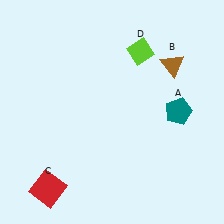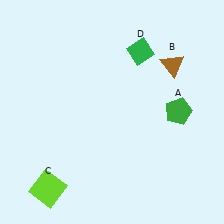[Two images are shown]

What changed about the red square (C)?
In Image 1, C is red. In Image 2, it changed to lime.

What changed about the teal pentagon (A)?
In Image 1, A is teal. In Image 2, it changed to green.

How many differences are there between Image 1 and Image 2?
There are 3 differences between the two images.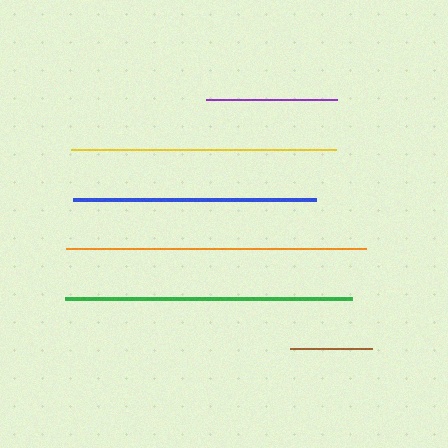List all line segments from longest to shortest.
From longest to shortest: orange, green, yellow, blue, purple, brown.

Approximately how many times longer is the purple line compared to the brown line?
The purple line is approximately 1.6 times the length of the brown line.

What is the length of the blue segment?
The blue segment is approximately 242 pixels long.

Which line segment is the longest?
The orange line is the longest at approximately 300 pixels.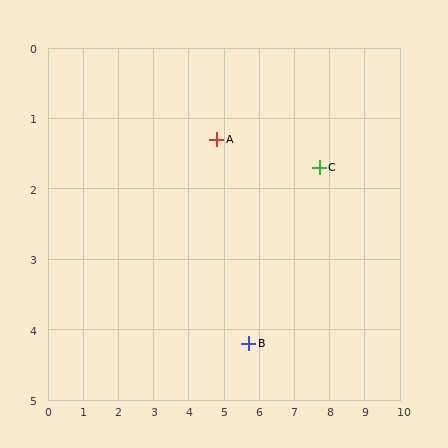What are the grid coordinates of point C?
Point C is at approximately (7.7, 1.7).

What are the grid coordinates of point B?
Point B is at approximately (5.7, 4.2).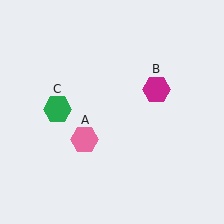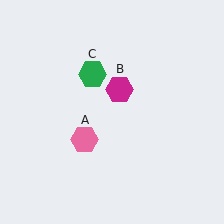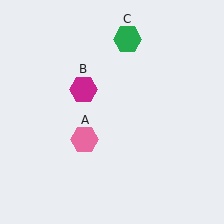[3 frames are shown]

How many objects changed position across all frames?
2 objects changed position: magenta hexagon (object B), green hexagon (object C).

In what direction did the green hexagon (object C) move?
The green hexagon (object C) moved up and to the right.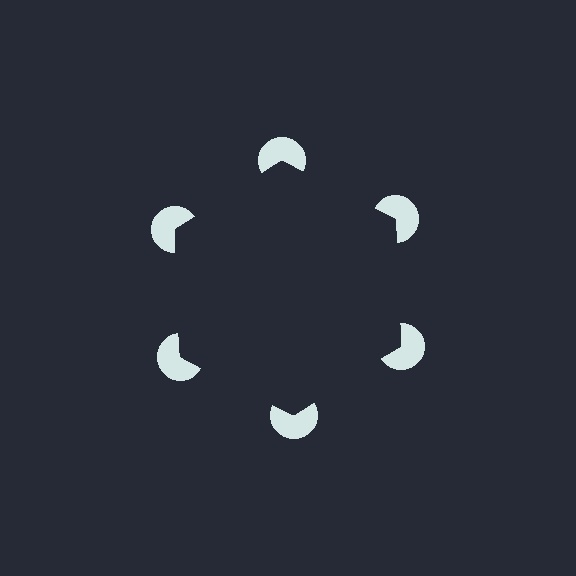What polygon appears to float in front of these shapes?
An illusory hexagon — its edges are inferred from the aligned wedge cuts in the pac-man discs, not physically drawn.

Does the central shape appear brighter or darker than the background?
It typically appears slightly darker than the background, even though no actual brightness change is drawn.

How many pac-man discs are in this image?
There are 6 — one at each vertex of the illusory hexagon.